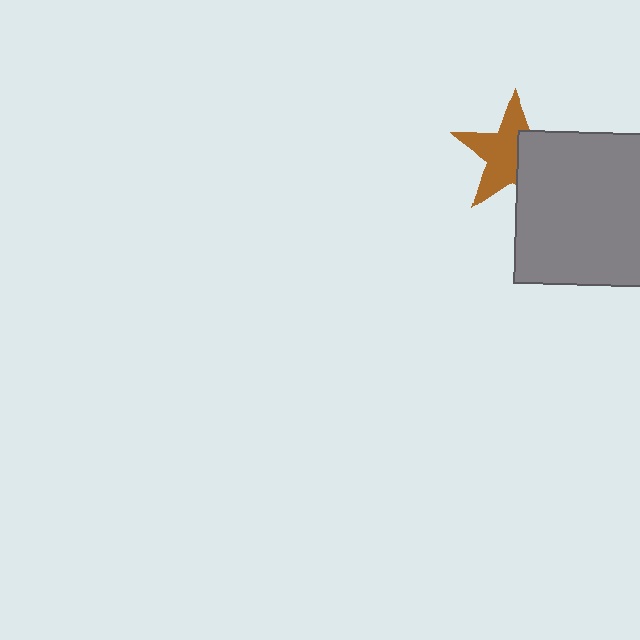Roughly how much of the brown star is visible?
About half of it is visible (roughly 59%).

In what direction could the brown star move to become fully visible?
The brown star could move left. That would shift it out from behind the gray square entirely.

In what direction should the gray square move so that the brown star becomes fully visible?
The gray square should move right. That is the shortest direction to clear the overlap and leave the brown star fully visible.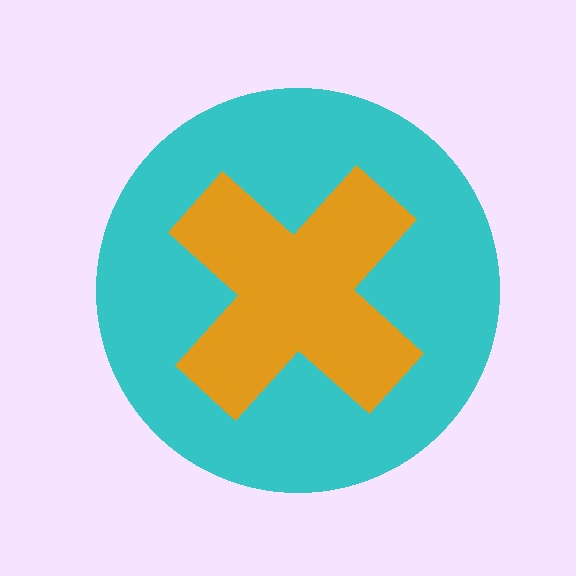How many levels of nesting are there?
2.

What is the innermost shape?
The orange cross.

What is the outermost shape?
The cyan circle.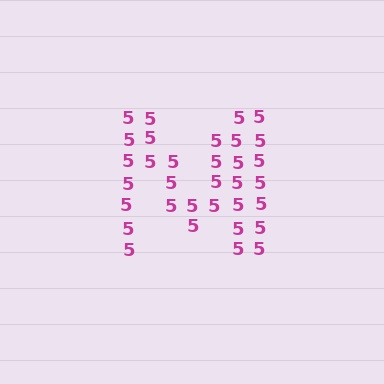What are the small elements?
The small elements are digit 5's.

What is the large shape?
The large shape is the letter M.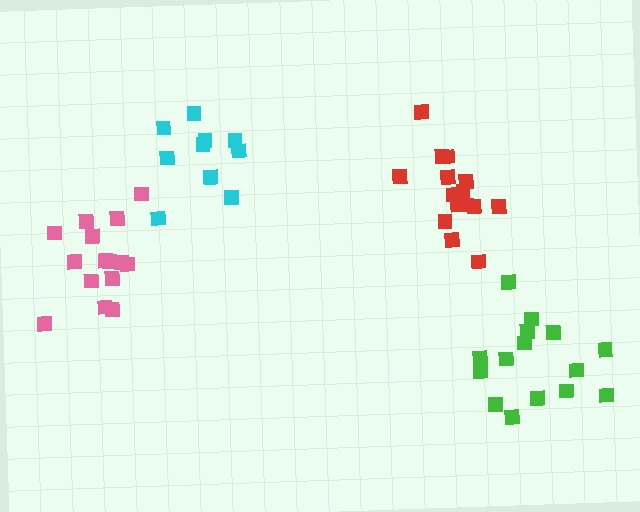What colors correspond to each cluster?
The clusters are colored: green, red, pink, cyan.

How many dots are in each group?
Group 1: 15 dots, Group 2: 15 dots, Group 3: 15 dots, Group 4: 10 dots (55 total).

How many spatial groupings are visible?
There are 4 spatial groupings.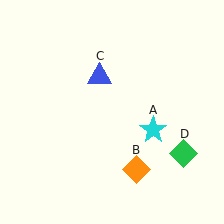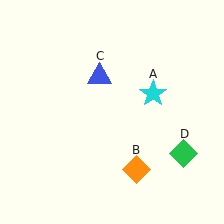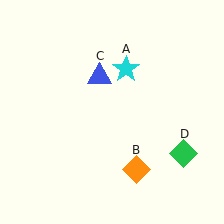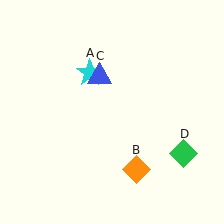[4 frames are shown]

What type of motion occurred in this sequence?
The cyan star (object A) rotated counterclockwise around the center of the scene.